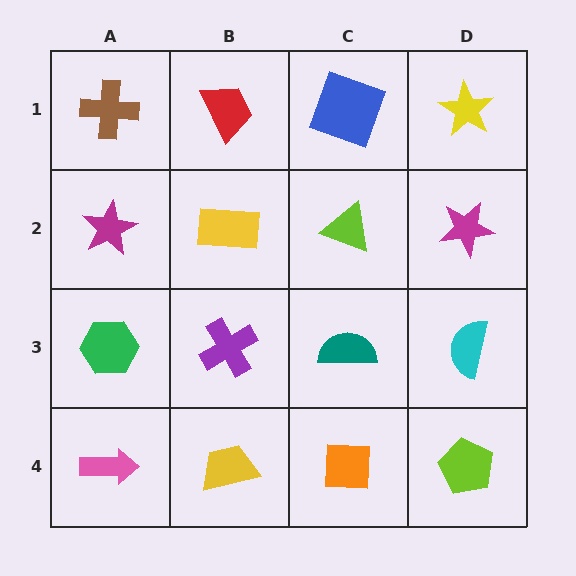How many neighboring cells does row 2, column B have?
4.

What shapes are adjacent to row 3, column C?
A lime triangle (row 2, column C), an orange square (row 4, column C), a purple cross (row 3, column B), a cyan semicircle (row 3, column D).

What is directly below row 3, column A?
A pink arrow.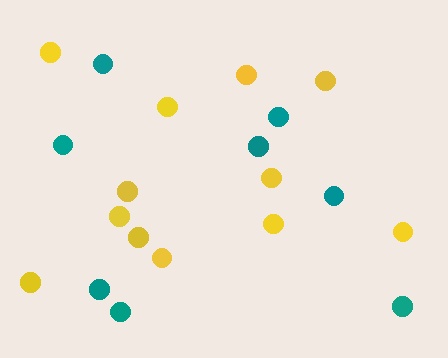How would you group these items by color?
There are 2 groups: one group of yellow circles (12) and one group of teal circles (8).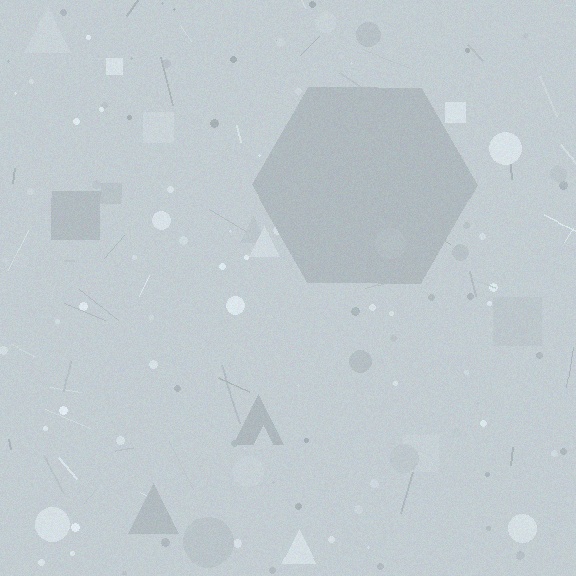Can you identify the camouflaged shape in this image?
The camouflaged shape is a hexagon.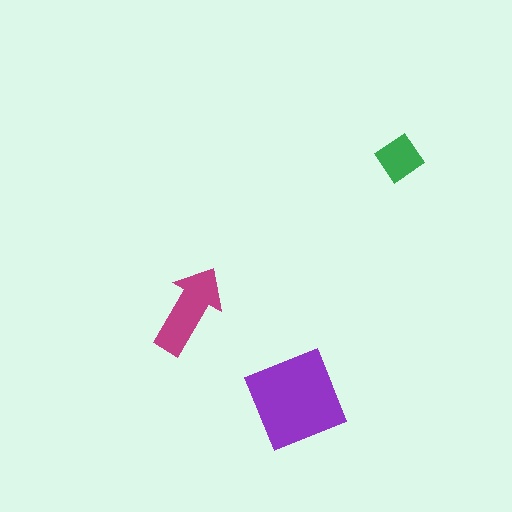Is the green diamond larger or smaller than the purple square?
Smaller.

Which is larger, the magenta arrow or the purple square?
The purple square.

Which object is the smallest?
The green diamond.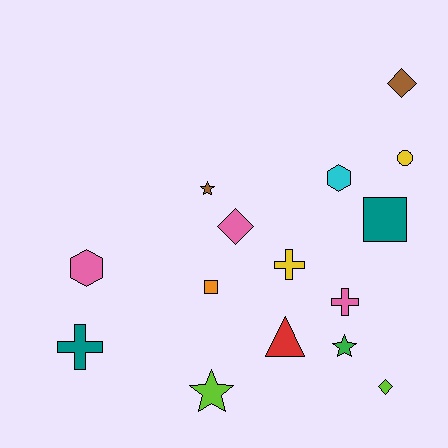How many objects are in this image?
There are 15 objects.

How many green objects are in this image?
There is 1 green object.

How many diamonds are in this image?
There are 3 diamonds.